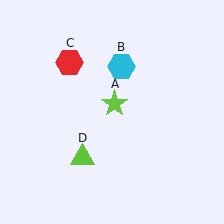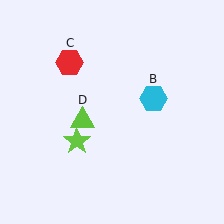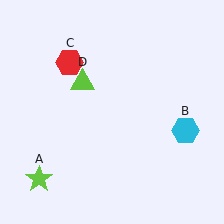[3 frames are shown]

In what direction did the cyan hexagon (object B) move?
The cyan hexagon (object B) moved down and to the right.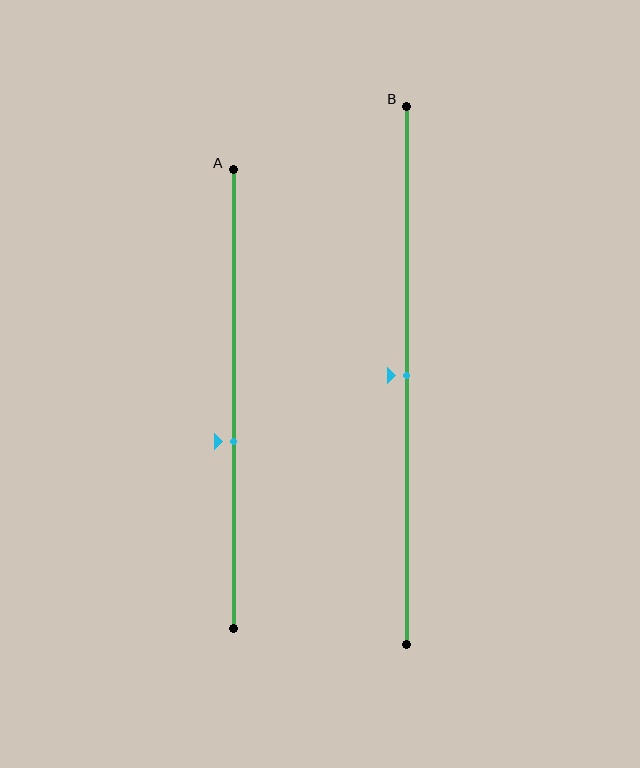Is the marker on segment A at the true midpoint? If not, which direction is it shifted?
No, the marker on segment A is shifted downward by about 9% of the segment length.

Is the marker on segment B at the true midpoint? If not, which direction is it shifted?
Yes, the marker on segment B is at the true midpoint.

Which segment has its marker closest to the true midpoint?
Segment B has its marker closest to the true midpoint.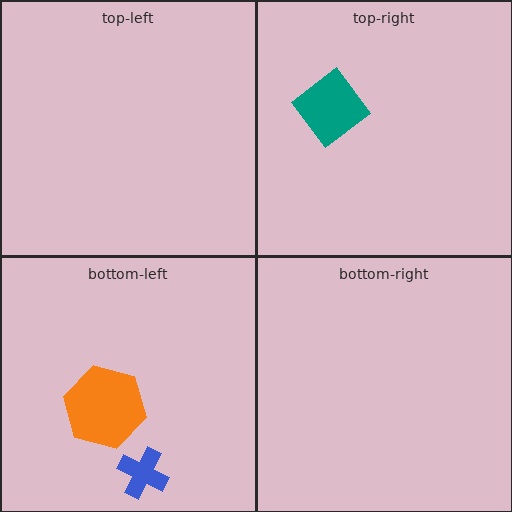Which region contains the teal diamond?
The top-right region.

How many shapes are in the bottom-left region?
2.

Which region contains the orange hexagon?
The bottom-left region.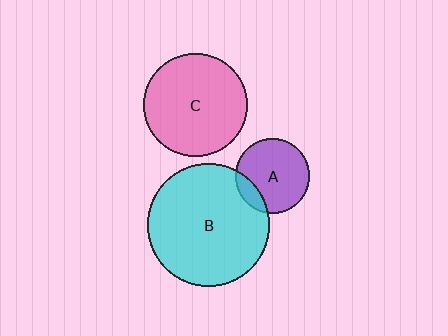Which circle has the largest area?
Circle B (cyan).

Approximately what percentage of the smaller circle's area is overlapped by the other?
Approximately 15%.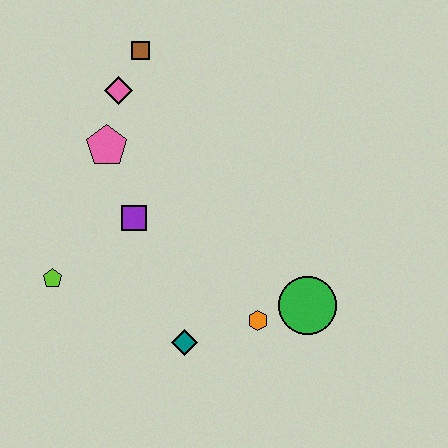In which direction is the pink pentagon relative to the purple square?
The pink pentagon is above the purple square.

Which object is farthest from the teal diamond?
The brown square is farthest from the teal diamond.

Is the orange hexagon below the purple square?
Yes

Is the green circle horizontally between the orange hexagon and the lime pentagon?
No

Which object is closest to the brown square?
The pink diamond is closest to the brown square.